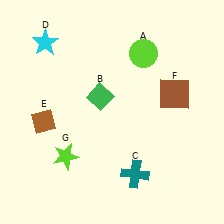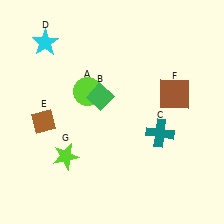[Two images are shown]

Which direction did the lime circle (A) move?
The lime circle (A) moved left.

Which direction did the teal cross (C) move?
The teal cross (C) moved up.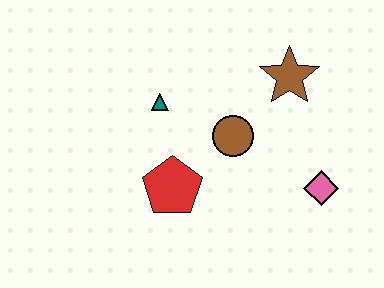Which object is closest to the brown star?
The brown circle is closest to the brown star.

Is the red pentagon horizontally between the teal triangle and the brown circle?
Yes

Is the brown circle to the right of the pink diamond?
No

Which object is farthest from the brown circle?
The pink diamond is farthest from the brown circle.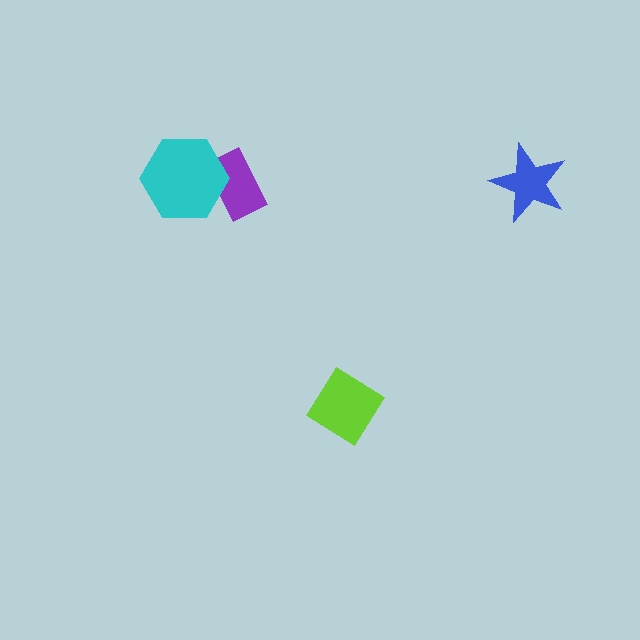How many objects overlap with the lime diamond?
0 objects overlap with the lime diamond.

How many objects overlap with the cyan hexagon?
1 object overlaps with the cyan hexagon.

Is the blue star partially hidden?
No, no other shape covers it.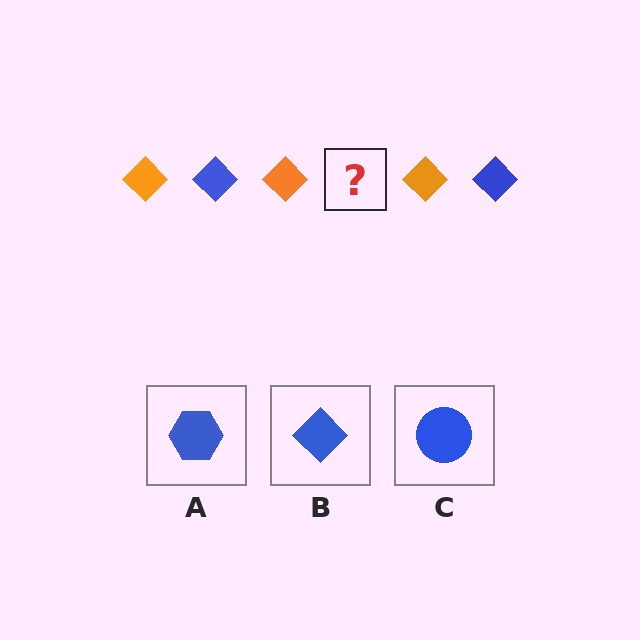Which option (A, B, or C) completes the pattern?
B.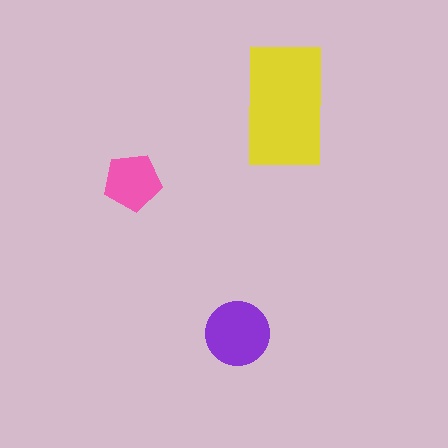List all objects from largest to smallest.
The yellow rectangle, the purple circle, the pink pentagon.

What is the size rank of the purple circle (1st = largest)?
2nd.